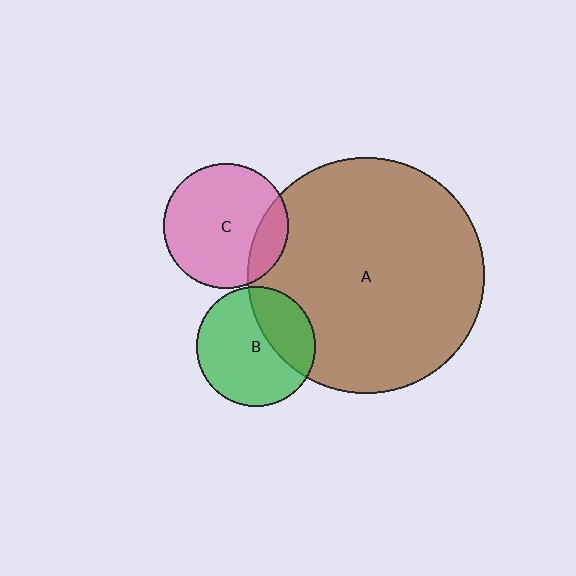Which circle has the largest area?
Circle A (brown).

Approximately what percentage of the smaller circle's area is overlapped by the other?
Approximately 15%.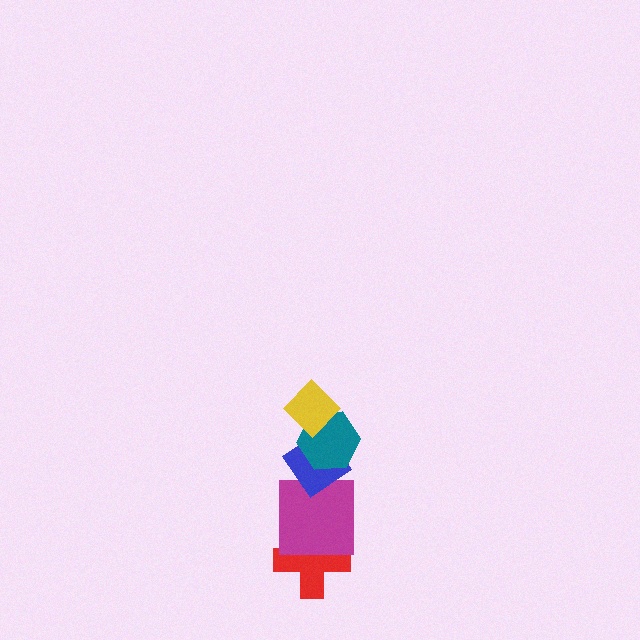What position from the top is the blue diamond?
The blue diamond is 3rd from the top.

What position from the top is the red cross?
The red cross is 5th from the top.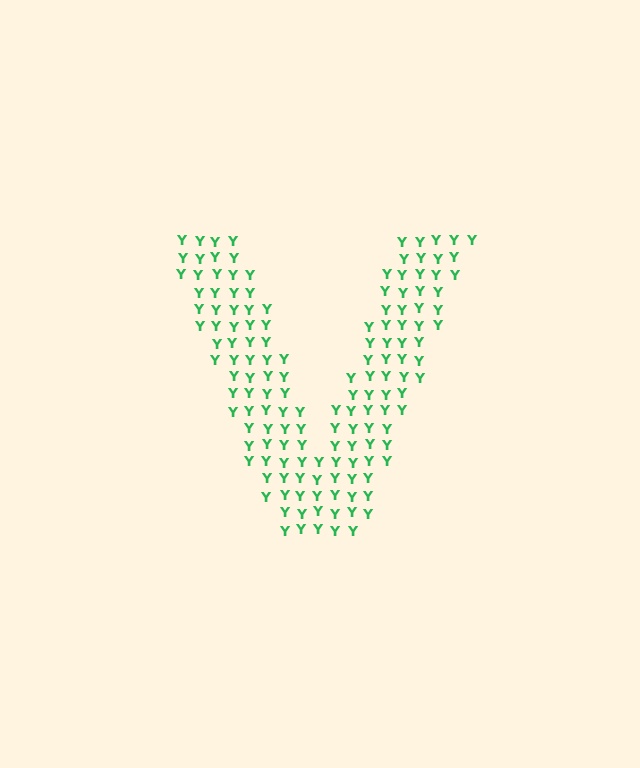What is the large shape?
The large shape is the letter V.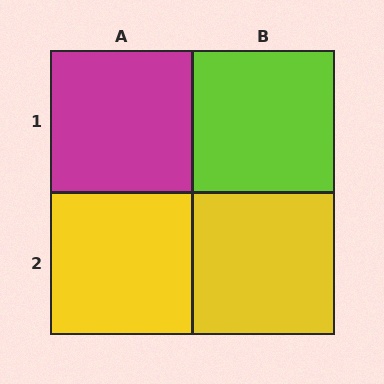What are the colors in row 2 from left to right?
Yellow, yellow.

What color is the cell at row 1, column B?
Lime.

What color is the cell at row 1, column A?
Magenta.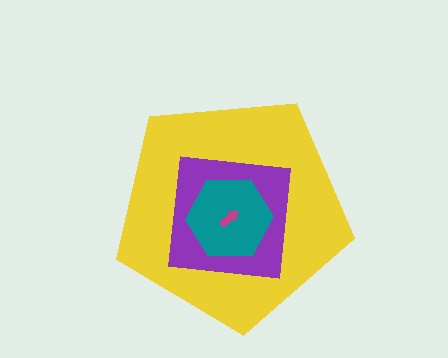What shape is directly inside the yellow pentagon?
The purple square.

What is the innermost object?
The magenta arrow.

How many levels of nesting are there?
4.